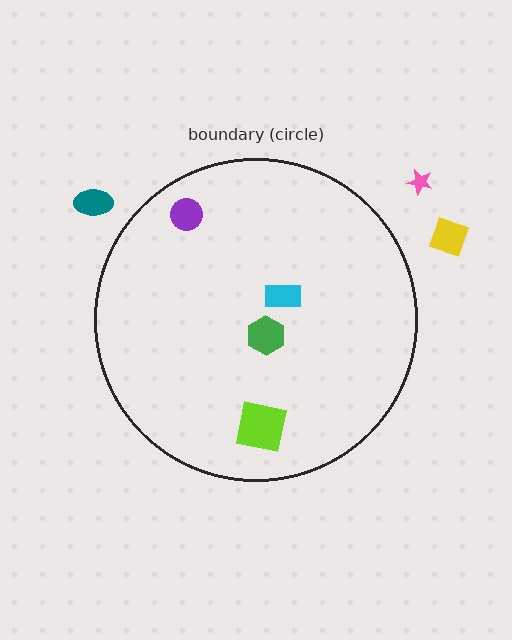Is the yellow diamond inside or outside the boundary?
Outside.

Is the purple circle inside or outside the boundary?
Inside.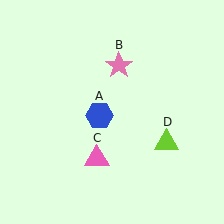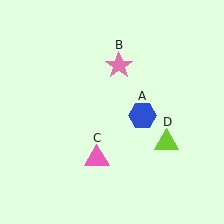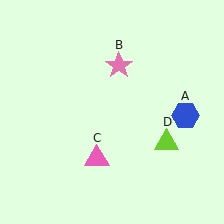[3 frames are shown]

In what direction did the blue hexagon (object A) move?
The blue hexagon (object A) moved right.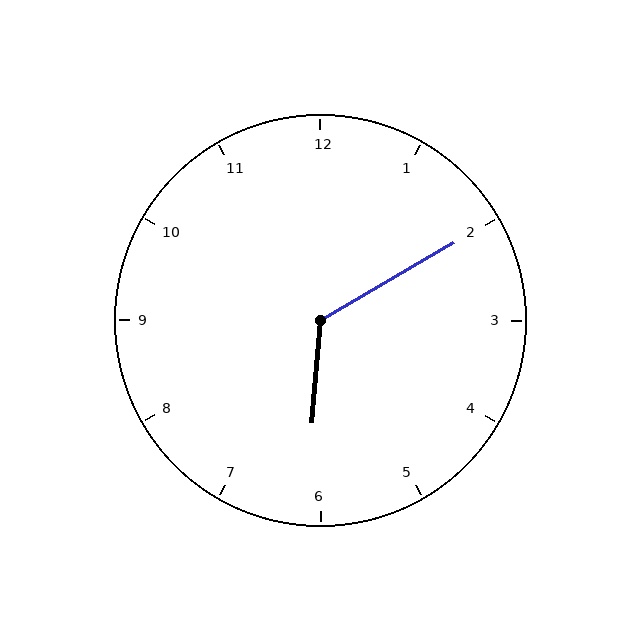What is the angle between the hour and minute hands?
Approximately 125 degrees.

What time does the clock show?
6:10.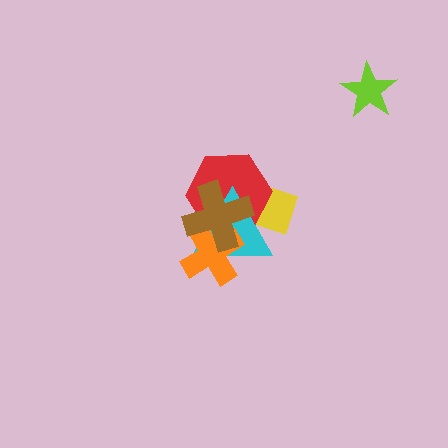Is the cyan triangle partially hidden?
Yes, it is partially covered by another shape.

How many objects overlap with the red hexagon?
4 objects overlap with the red hexagon.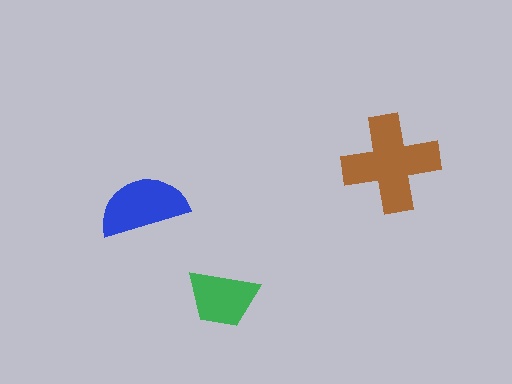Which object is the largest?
The brown cross.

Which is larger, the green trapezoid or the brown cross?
The brown cross.